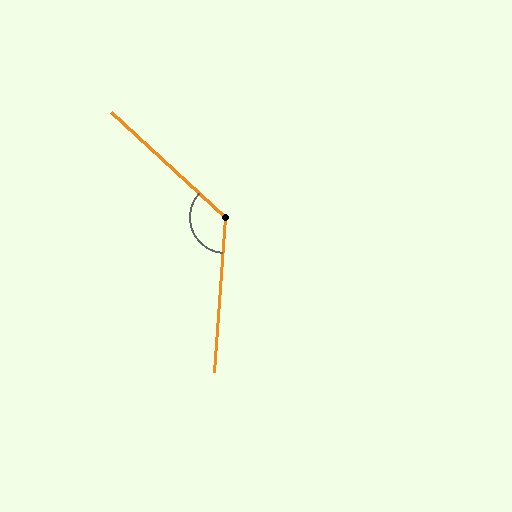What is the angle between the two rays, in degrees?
Approximately 129 degrees.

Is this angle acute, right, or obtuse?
It is obtuse.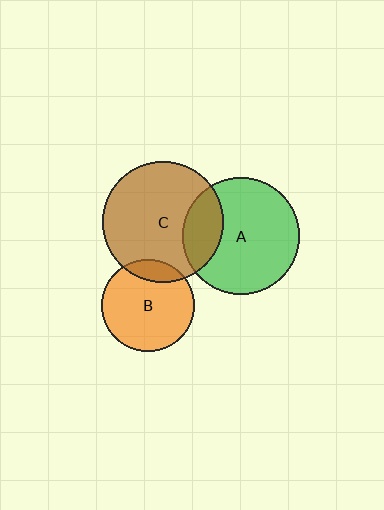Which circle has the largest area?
Circle C (brown).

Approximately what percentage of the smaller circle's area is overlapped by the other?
Approximately 15%.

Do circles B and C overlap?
Yes.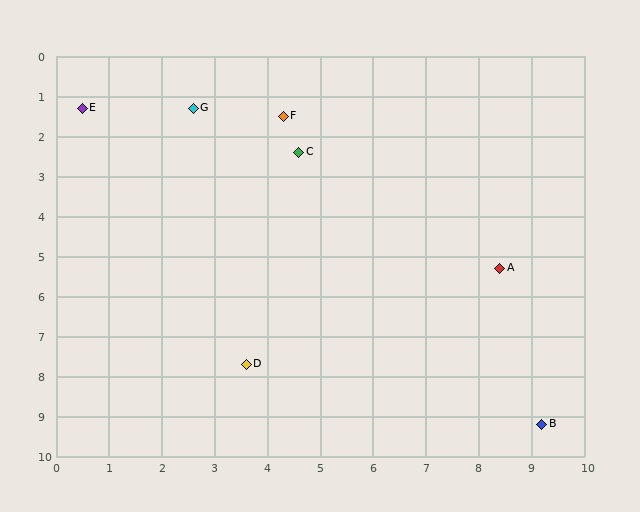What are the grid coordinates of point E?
Point E is at approximately (0.5, 1.3).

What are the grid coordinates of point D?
Point D is at approximately (3.6, 7.7).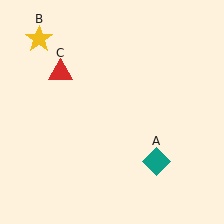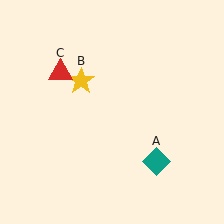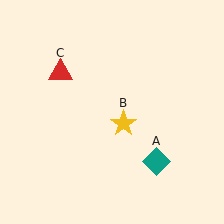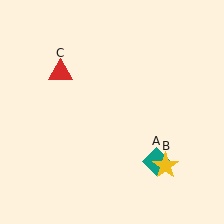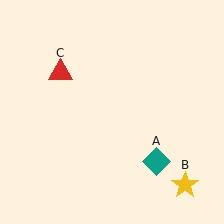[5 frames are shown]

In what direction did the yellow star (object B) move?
The yellow star (object B) moved down and to the right.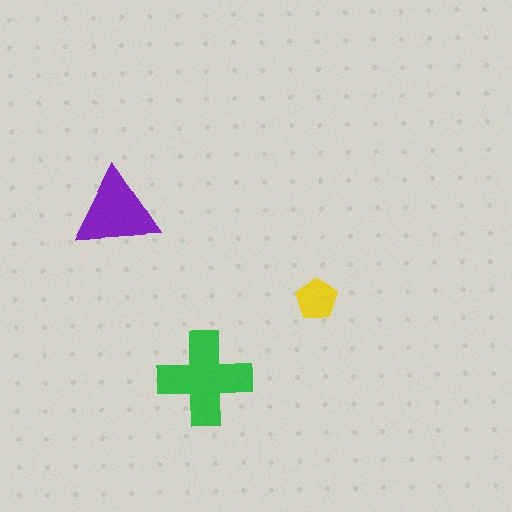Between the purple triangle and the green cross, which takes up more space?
The green cross.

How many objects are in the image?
There are 3 objects in the image.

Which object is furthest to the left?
The purple triangle is leftmost.